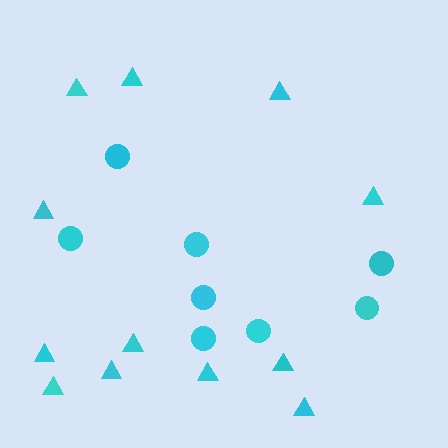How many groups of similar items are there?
There are 2 groups: one group of circles (8) and one group of triangles (12).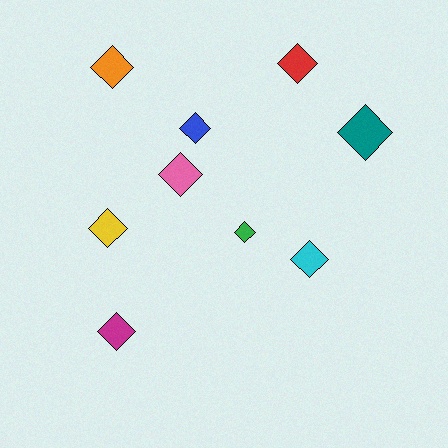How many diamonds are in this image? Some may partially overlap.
There are 9 diamonds.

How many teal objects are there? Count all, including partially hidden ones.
There is 1 teal object.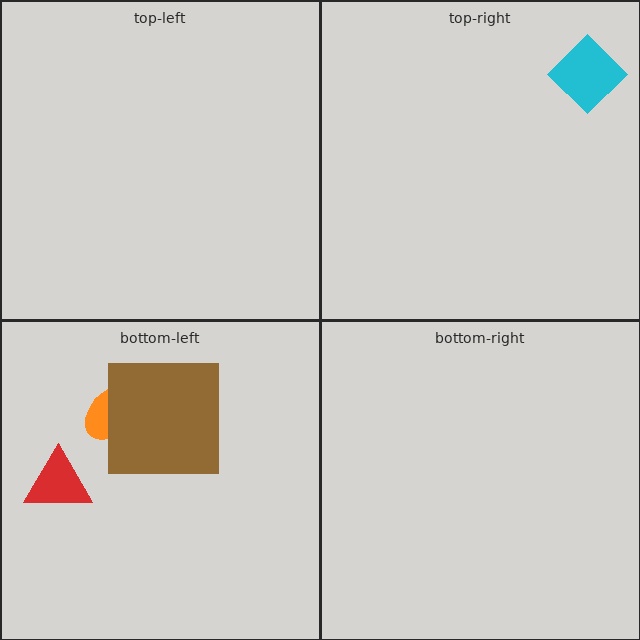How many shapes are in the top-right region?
1.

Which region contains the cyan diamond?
The top-right region.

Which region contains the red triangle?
The bottom-left region.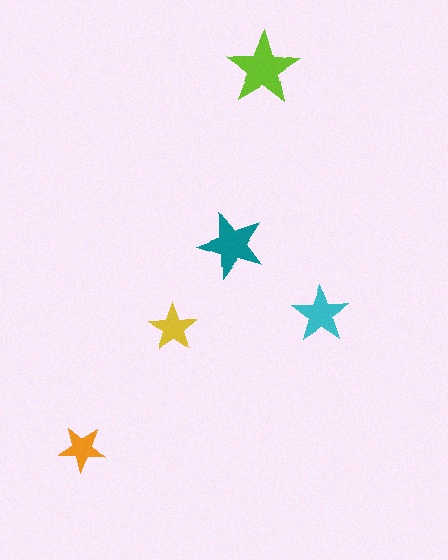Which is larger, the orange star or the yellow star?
The yellow one.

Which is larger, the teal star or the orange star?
The teal one.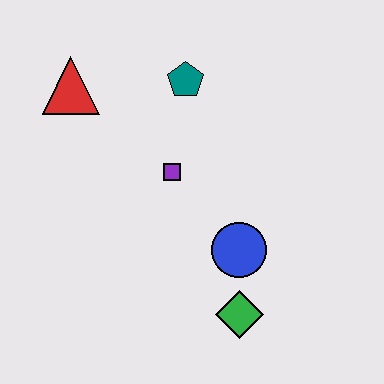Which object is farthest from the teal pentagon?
The green diamond is farthest from the teal pentagon.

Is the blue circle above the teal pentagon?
No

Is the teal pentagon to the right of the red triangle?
Yes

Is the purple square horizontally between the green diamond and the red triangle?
Yes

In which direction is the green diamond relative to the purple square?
The green diamond is below the purple square.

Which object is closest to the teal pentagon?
The purple square is closest to the teal pentagon.